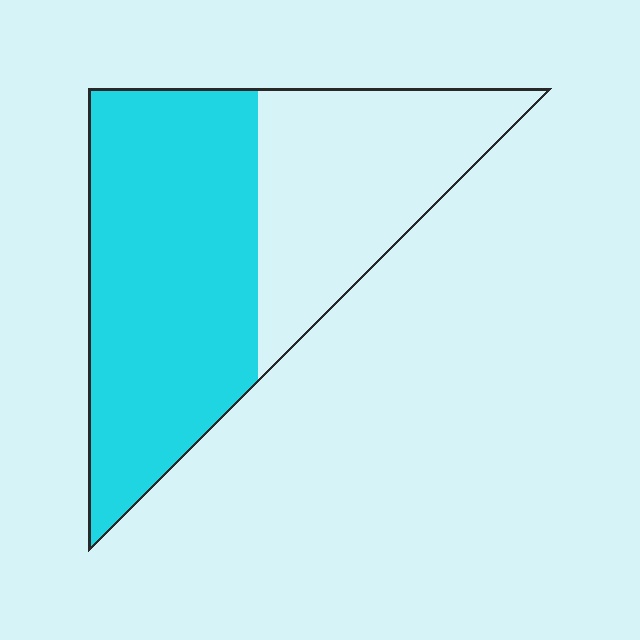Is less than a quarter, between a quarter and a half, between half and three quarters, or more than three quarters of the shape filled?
Between half and three quarters.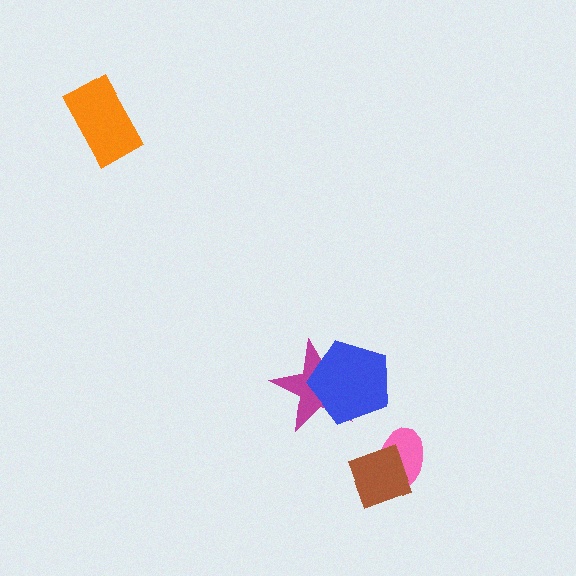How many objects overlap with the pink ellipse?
1 object overlaps with the pink ellipse.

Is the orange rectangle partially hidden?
No, no other shape covers it.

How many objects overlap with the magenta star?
1 object overlaps with the magenta star.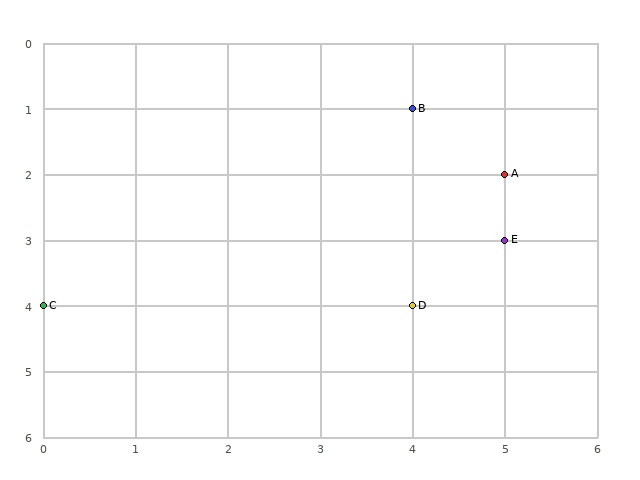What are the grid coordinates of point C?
Point C is at grid coordinates (0, 4).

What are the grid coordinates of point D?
Point D is at grid coordinates (4, 4).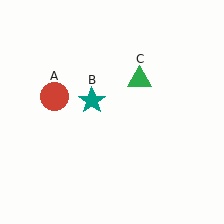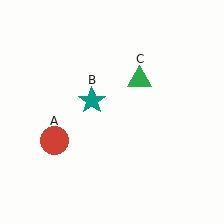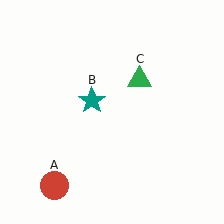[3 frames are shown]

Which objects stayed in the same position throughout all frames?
Teal star (object B) and green triangle (object C) remained stationary.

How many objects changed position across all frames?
1 object changed position: red circle (object A).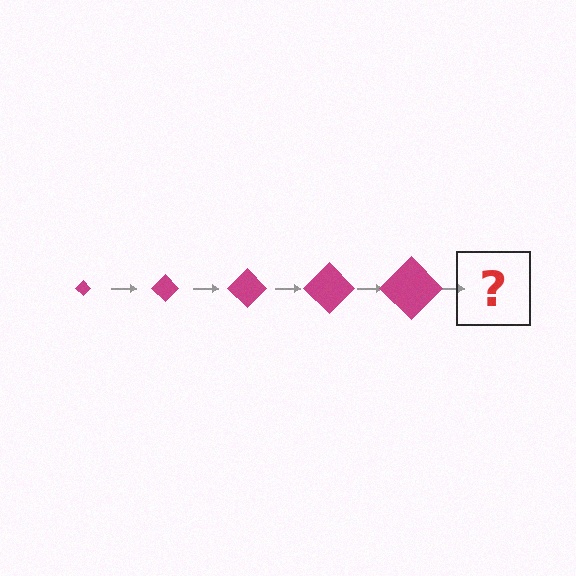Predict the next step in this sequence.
The next step is a magenta diamond, larger than the previous one.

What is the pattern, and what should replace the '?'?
The pattern is that the diamond gets progressively larger each step. The '?' should be a magenta diamond, larger than the previous one.